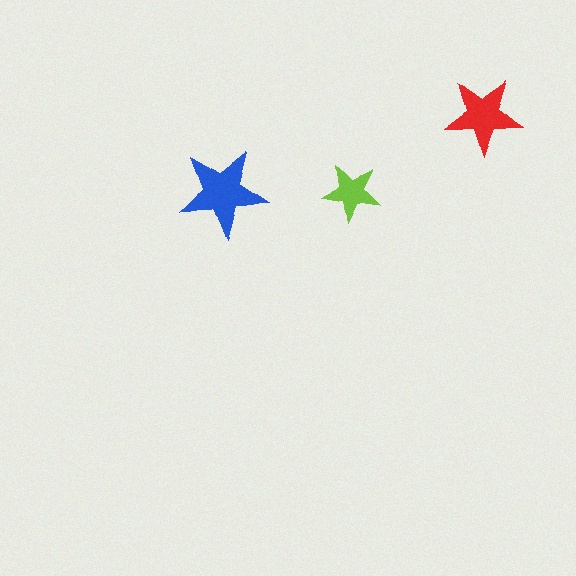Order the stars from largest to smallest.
the blue one, the red one, the lime one.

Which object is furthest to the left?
The blue star is leftmost.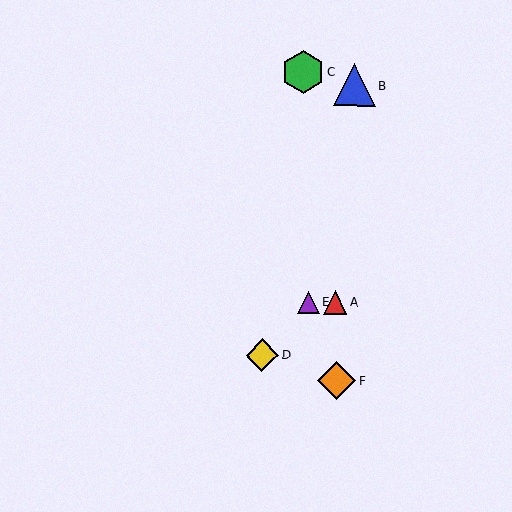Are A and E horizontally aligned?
Yes, both are at y≈303.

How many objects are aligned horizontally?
2 objects (A, E) are aligned horizontally.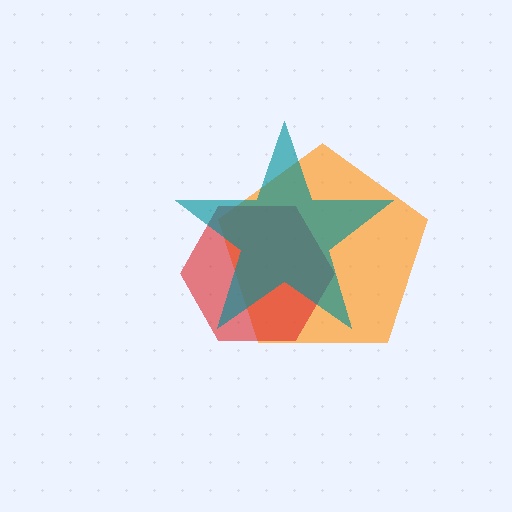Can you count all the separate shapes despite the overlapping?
Yes, there are 3 separate shapes.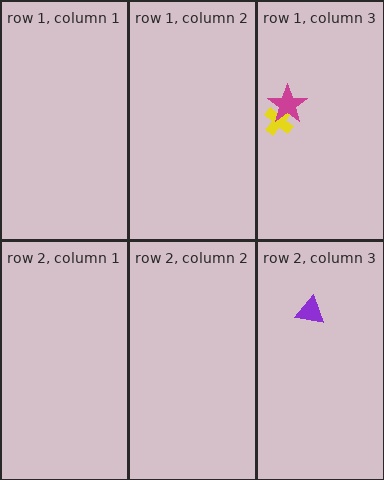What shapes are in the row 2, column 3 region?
The purple triangle.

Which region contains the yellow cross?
The row 1, column 3 region.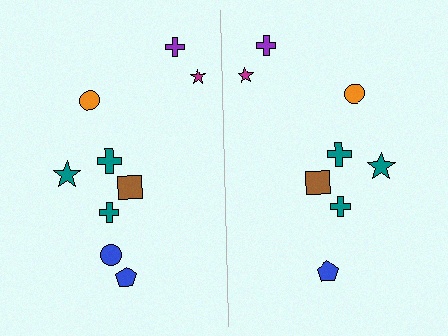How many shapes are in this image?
There are 17 shapes in this image.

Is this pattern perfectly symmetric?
No, the pattern is not perfectly symmetric. A blue circle is missing from the right side.